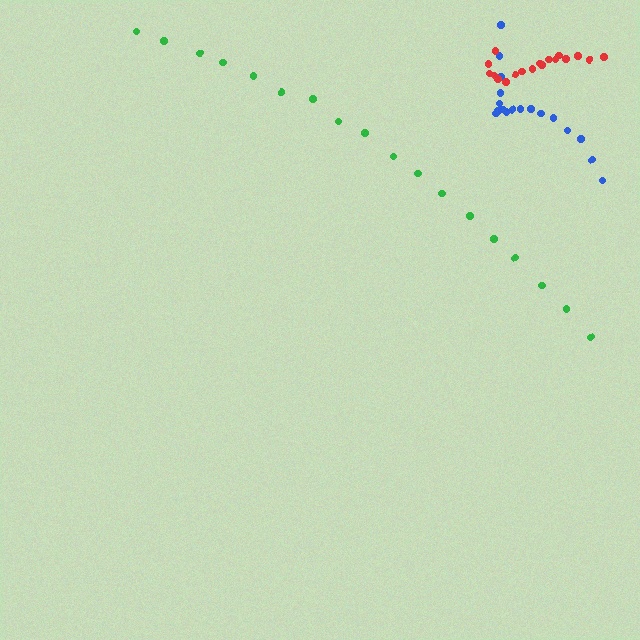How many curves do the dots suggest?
There are 3 distinct paths.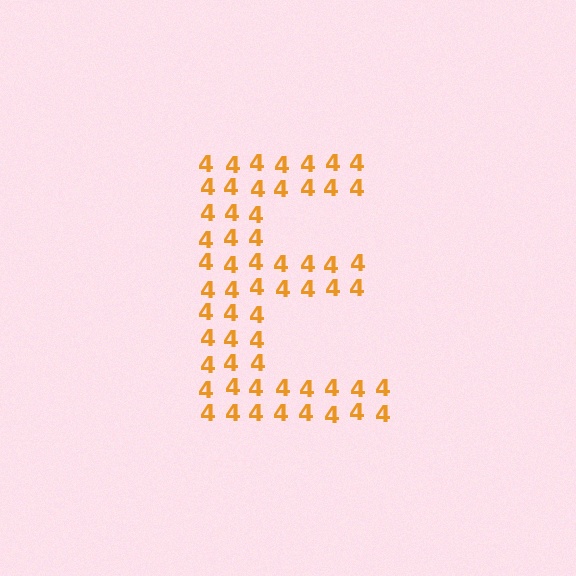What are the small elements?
The small elements are digit 4's.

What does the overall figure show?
The overall figure shows the letter E.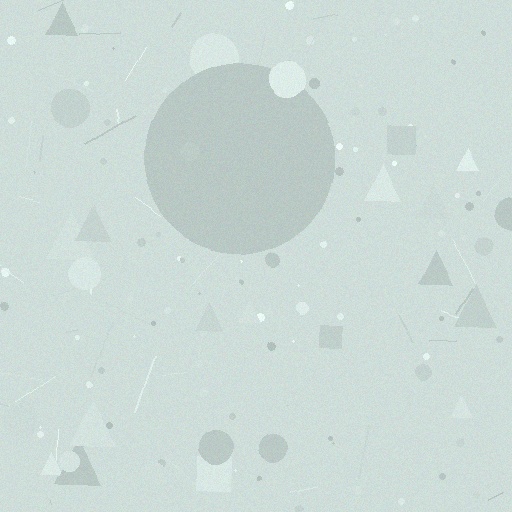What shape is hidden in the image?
A circle is hidden in the image.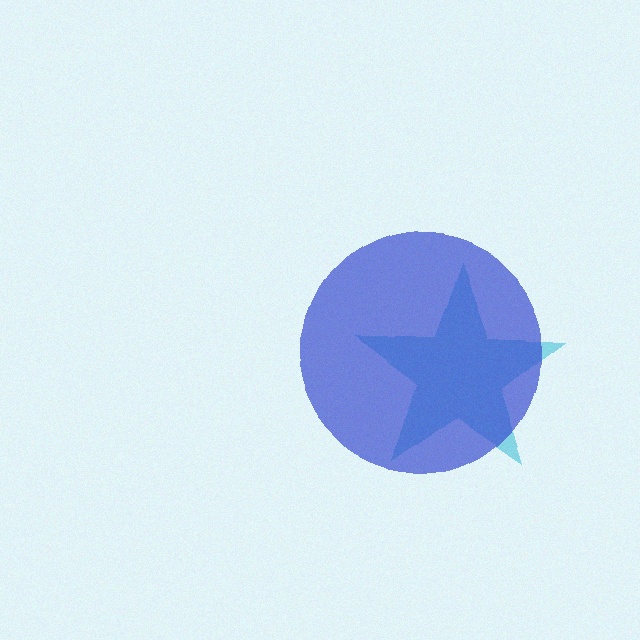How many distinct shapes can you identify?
There are 2 distinct shapes: a cyan star, a blue circle.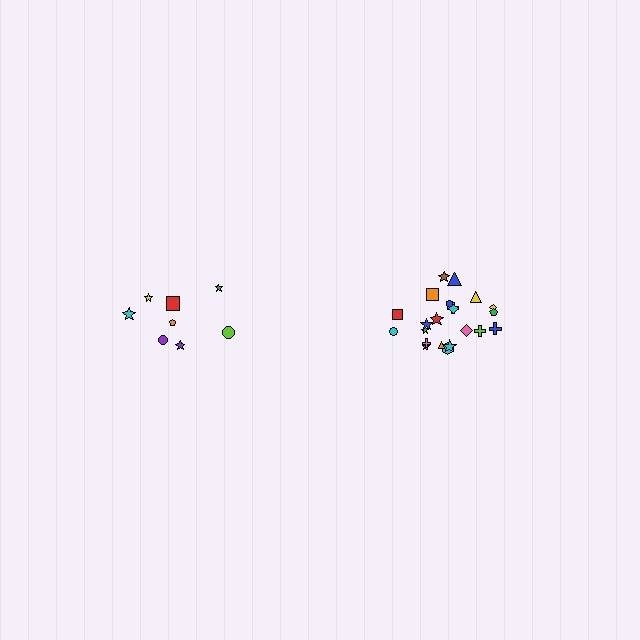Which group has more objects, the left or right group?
The right group.